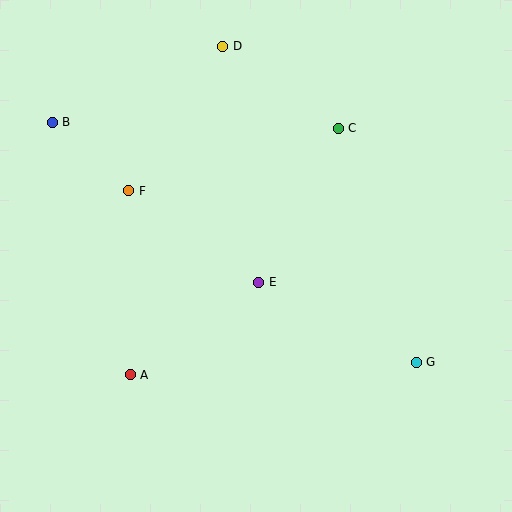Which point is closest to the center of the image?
Point E at (259, 282) is closest to the center.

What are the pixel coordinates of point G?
Point G is at (416, 362).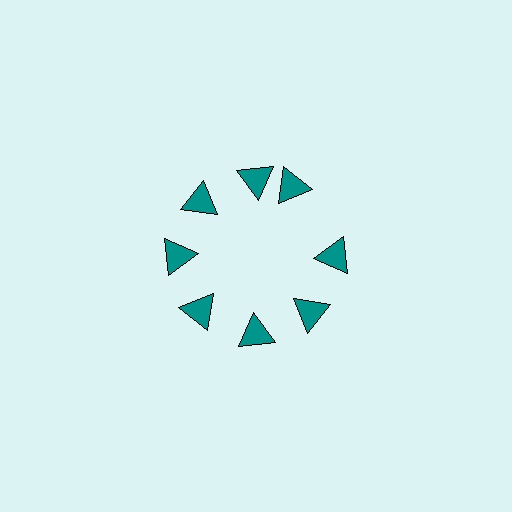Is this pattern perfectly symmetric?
No. The 8 teal triangles are arranged in a ring, but one element near the 2 o'clock position is rotated out of alignment along the ring, breaking the 8-fold rotational symmetry.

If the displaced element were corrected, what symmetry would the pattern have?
It would have 8-fold rotational symmetry — the pattern would map onto itself every 45 degrees.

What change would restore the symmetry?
The symmetry would be restored by rotating it back into even spacing with its neighbors so that all 8 triangles sit at equal angles and equal distance from the center.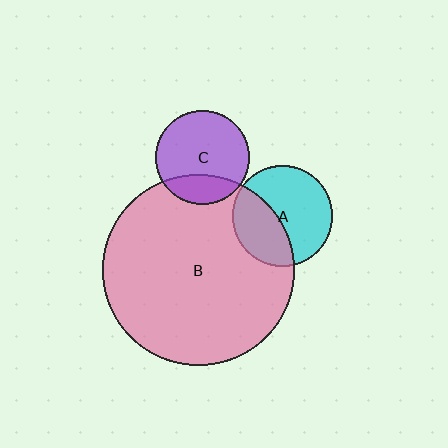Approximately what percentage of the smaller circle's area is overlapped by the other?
Approximately 25%.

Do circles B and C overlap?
Yes.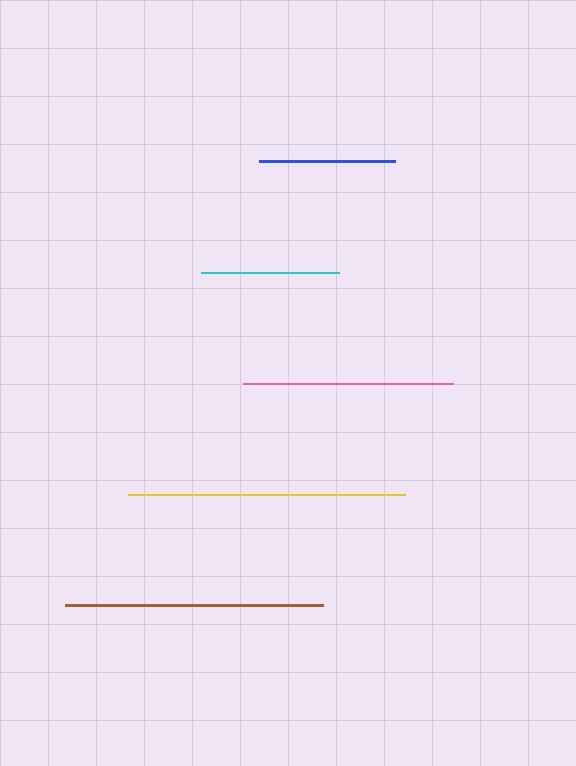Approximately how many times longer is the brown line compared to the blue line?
The brown line is approximately 1.9 times the length of the blue line.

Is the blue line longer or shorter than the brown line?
The brown line is longer than the blue line.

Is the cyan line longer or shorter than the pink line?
The pink line is longer than the cyan line.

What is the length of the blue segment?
The blue segment is approximately 136 pixels long.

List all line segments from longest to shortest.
From longest to shortest: yellow, brown, pink, cyan, blue.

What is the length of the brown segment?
The brown segment is approximately 258 pixels long.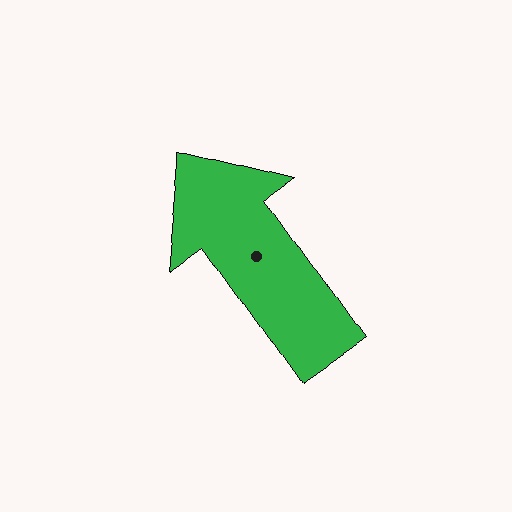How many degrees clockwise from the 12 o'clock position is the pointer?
Approximately 325 degrees.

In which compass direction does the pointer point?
Northwest.